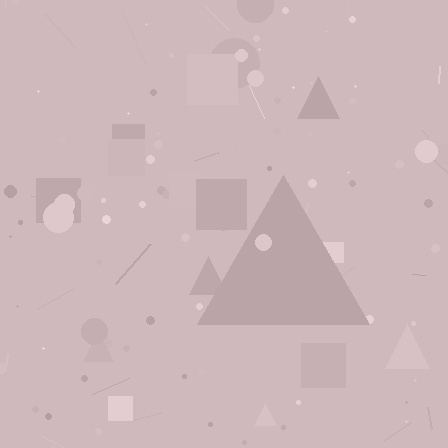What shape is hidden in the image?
A triangle is hidden in the image.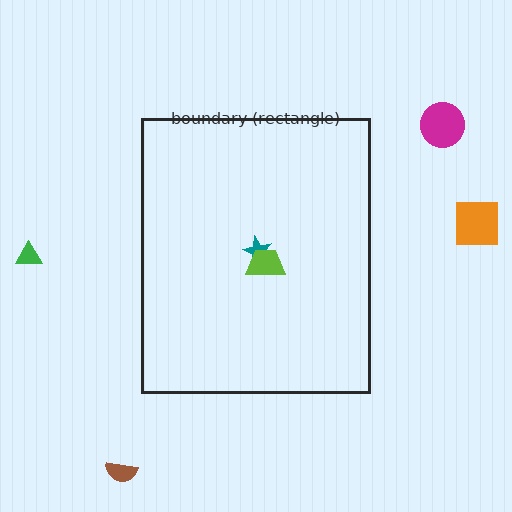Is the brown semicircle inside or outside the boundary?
Outside.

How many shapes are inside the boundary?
2 inside, 4 outside.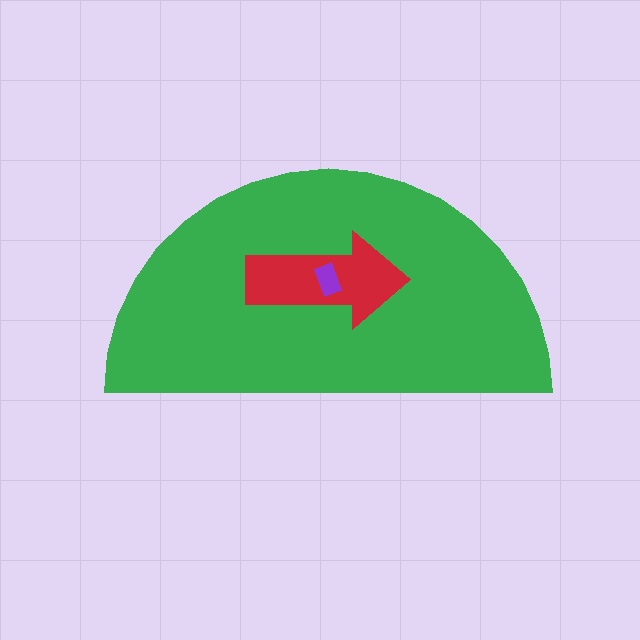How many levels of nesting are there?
3.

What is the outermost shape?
The green semicircle.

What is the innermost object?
The purple rectangle.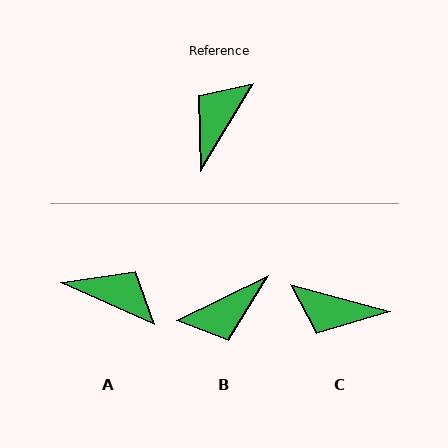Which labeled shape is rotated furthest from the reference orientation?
B, about 147 degrees away.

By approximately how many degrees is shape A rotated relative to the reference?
Approximately 83 degrees clockwise.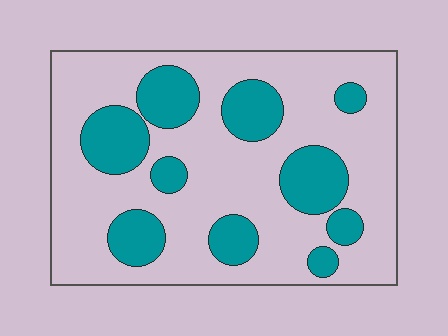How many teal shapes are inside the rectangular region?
10.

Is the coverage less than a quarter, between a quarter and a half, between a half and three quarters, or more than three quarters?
Between a quarter and a half.